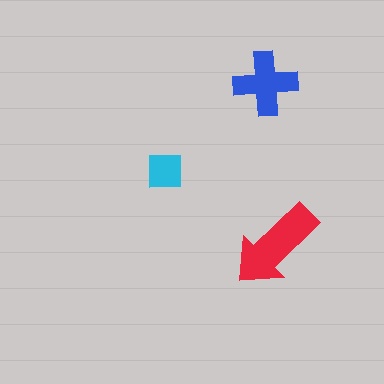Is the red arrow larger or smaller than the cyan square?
Larger.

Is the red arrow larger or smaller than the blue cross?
Larger.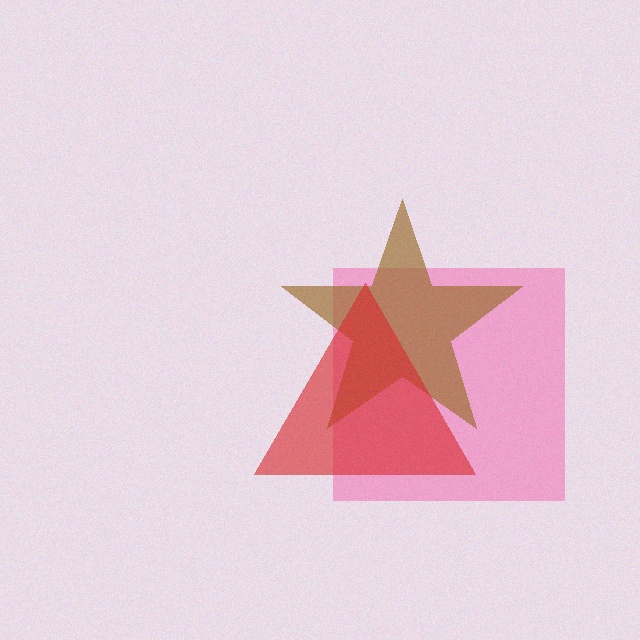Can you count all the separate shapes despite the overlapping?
Yes, there are 3 separate shapes.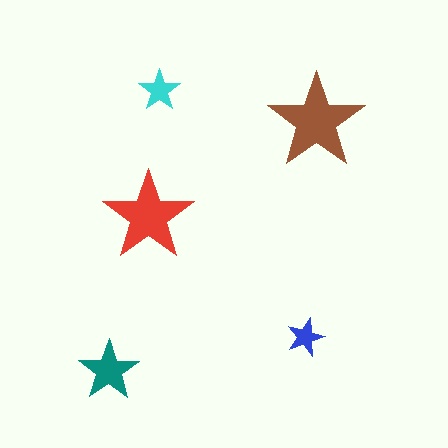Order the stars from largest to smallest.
the brown one, the red one, the teal one, the cyan one, the blue one.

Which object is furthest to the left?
The teal star is leftmost.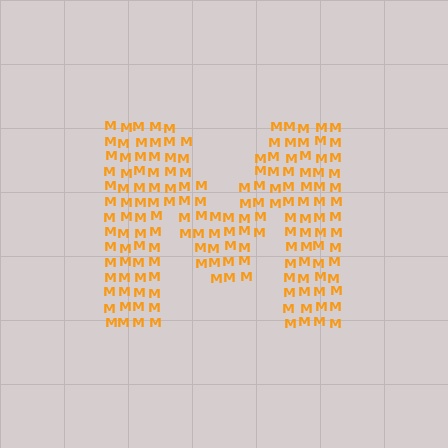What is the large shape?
The large shape is the letter M.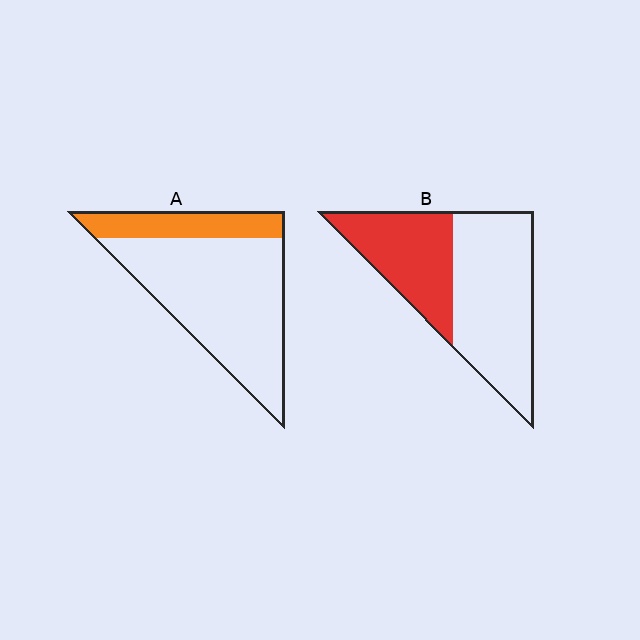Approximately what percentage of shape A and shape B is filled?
A is approximately 25% and B is approximately 40%.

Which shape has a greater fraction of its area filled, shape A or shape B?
Shape B.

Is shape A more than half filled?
No.